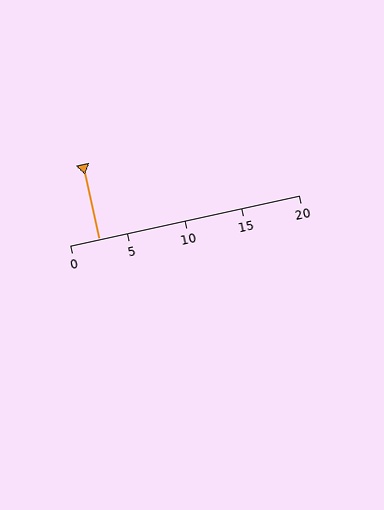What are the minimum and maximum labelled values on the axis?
The axis runs from 0 to 20.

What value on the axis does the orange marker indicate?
The marker indicates approximately 2.5.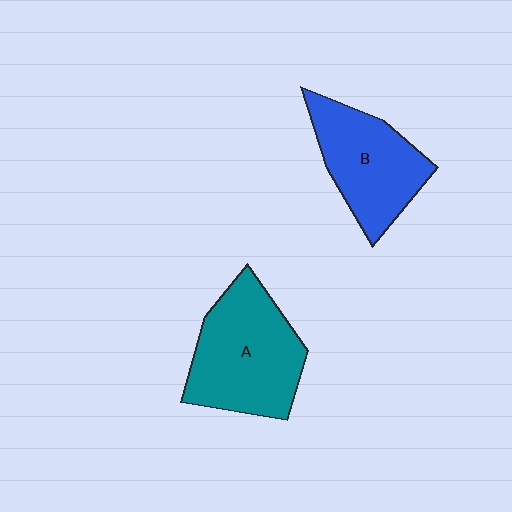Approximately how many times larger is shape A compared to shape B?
Approximately 1.2 times.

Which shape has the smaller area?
Shape B (blue).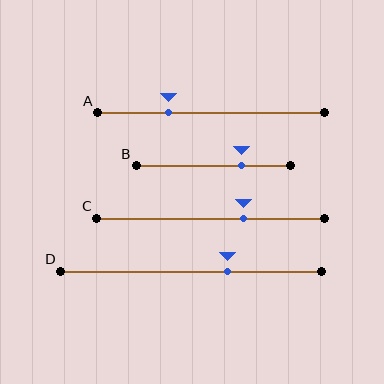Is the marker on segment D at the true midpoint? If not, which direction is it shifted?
No, the marker on segment D is shifted to the right by about 14% of the segment length.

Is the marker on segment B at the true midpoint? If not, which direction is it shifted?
No, the marker on segment B is shifted to the right by about 18% of the segment length.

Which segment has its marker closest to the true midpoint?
Segment D has its marker closest to the true midpoint.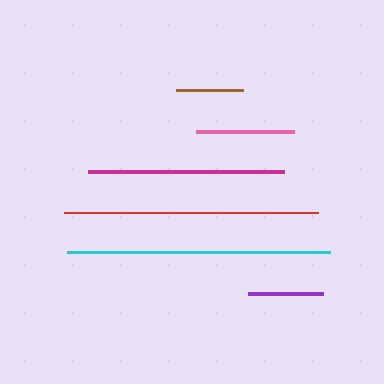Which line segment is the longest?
The cyan line is the longest at approximately 263 pixels.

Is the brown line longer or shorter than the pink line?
The pink line is longer than the brown line.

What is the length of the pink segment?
The pink segment is approximately 99 pixels long.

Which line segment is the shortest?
The brown line is the shortest at approximately 66 pixels.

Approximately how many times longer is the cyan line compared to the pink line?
The cyan line is approximately 2.7 times the length of the pink line.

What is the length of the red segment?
The red segment is approximately 254 pixels long.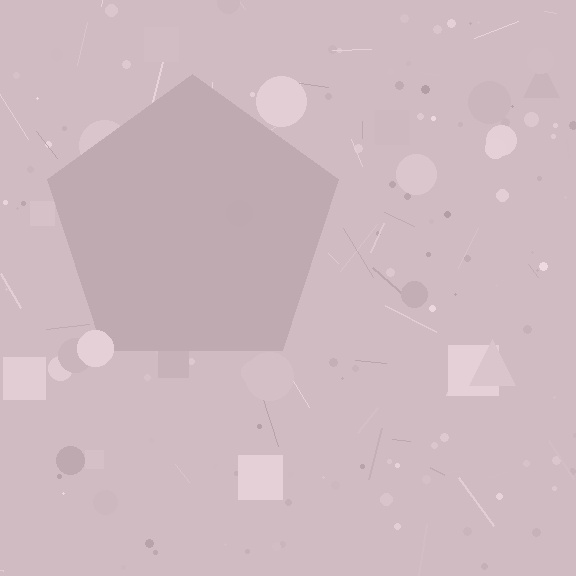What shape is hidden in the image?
A pentagon is hidden in the image.